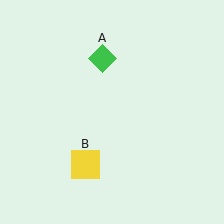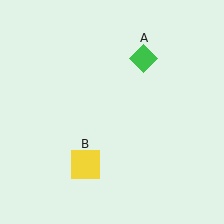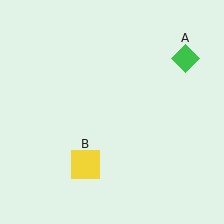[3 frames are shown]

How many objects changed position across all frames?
1 object changed position: green diamond (object A).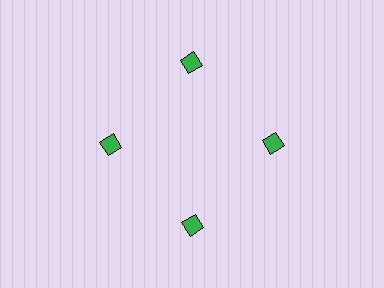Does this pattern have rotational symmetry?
Yes, this pattern has 4-fold rotational symmetry. It looks the same after rotating 90 degrees around the center.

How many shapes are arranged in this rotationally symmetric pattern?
There are 4 shapes, arranged in 4 groups of 1.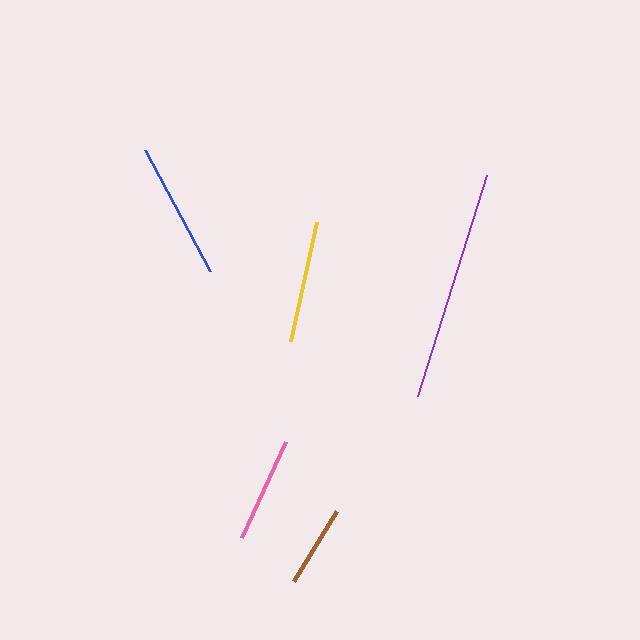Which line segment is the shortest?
The brown line is the shortest at approximately 82 pixels.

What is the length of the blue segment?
The blue segment is approximately 138 pixels long.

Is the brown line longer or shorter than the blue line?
The blue line is longer than the brown line.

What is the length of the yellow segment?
The yellow segment is approximately 121 pixels long.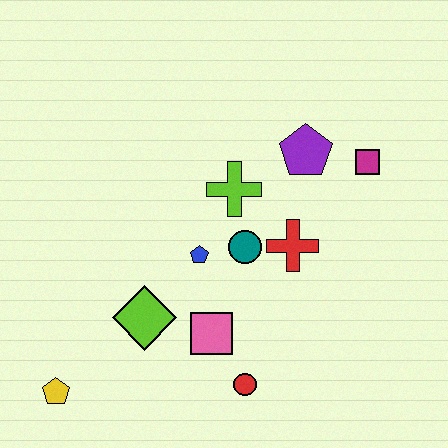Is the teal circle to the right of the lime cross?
Yes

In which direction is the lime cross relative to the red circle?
The lime cross is above the red circle.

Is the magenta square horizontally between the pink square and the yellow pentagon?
No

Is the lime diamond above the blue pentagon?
No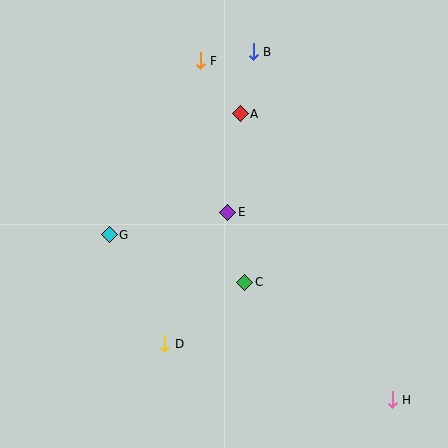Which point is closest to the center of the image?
Point E at (228, 212) is closest to the center.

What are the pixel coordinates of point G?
Point G is at (109, 235).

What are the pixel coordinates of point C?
Point C is at (245, 282).